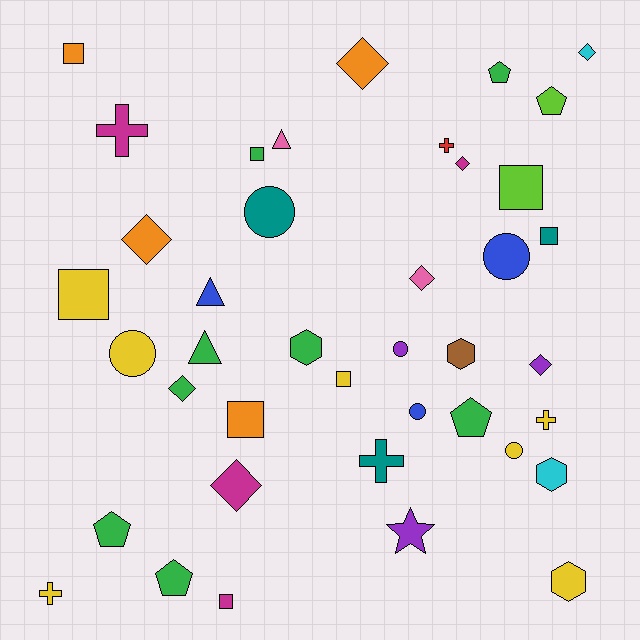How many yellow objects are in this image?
There are 7 yellow objects.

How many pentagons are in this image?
There are 5 pentagons.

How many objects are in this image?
There are 40 objects.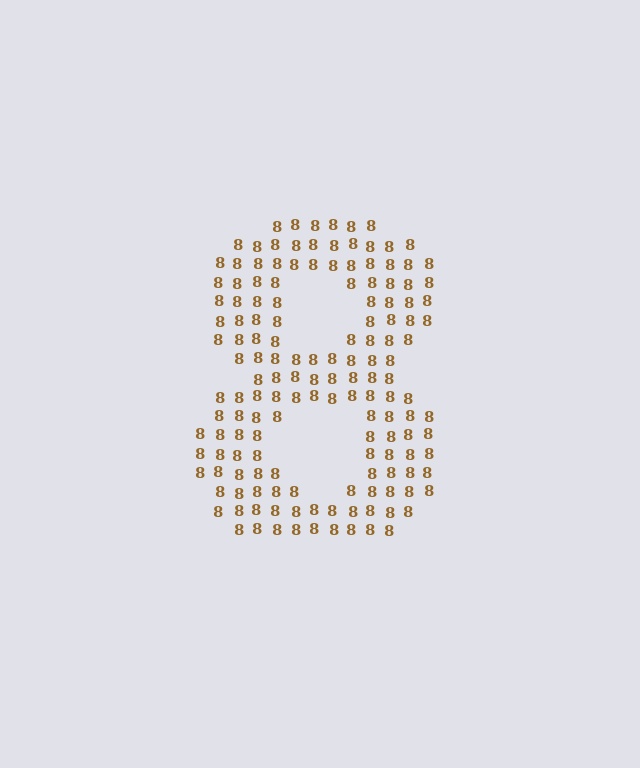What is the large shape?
The large shape is the digit 8.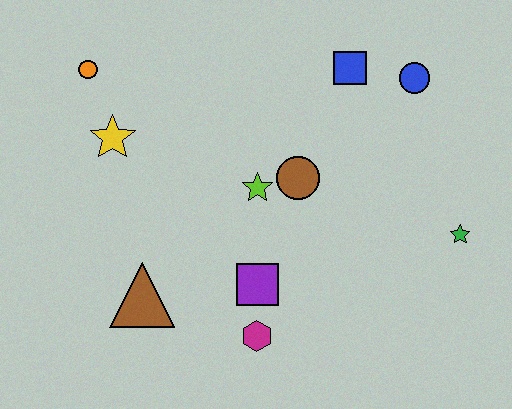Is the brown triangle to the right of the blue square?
No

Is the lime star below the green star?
No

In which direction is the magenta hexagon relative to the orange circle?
The magenta hexagon is below the orange circle.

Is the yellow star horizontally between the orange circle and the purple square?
Yes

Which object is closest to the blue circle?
The blue square is closest to the blue circle.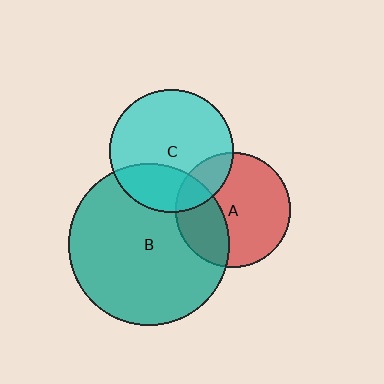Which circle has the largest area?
Circle B (teal).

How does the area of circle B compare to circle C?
Approximately 1.7 times.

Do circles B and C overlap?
Yes.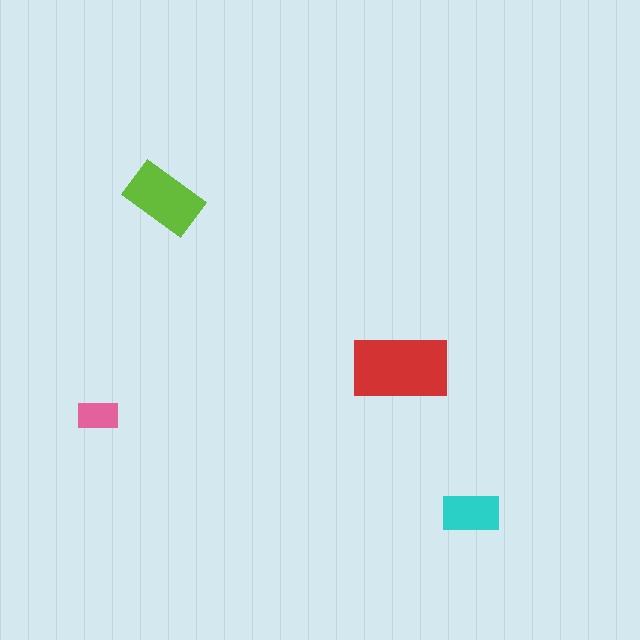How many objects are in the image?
There are 4 objects in the image.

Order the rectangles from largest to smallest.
the red one, the lime one, the cyan one, the pink one.